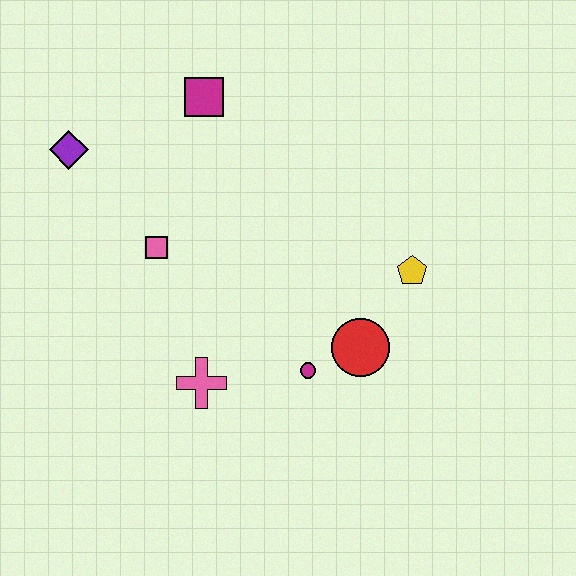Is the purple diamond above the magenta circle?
Yes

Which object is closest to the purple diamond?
The pink square is closest to the purple diamond.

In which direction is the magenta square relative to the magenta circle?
The magenta square is above the magenta circle.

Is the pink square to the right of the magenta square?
No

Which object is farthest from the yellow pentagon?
The purple diamond is farthest from the yellow pentagon.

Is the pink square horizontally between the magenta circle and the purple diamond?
Yes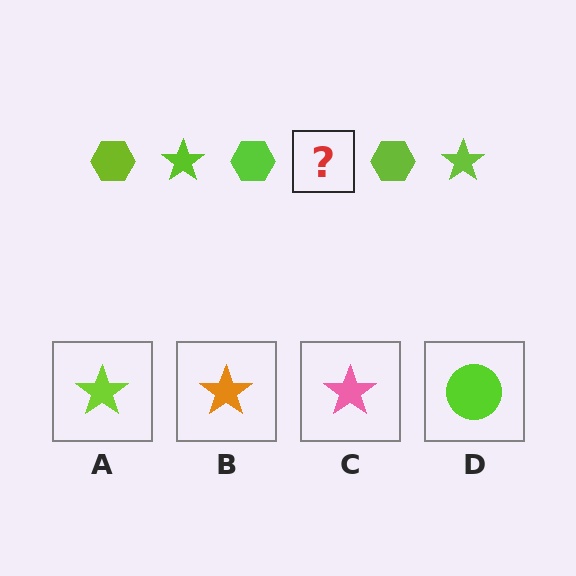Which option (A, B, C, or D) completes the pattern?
A.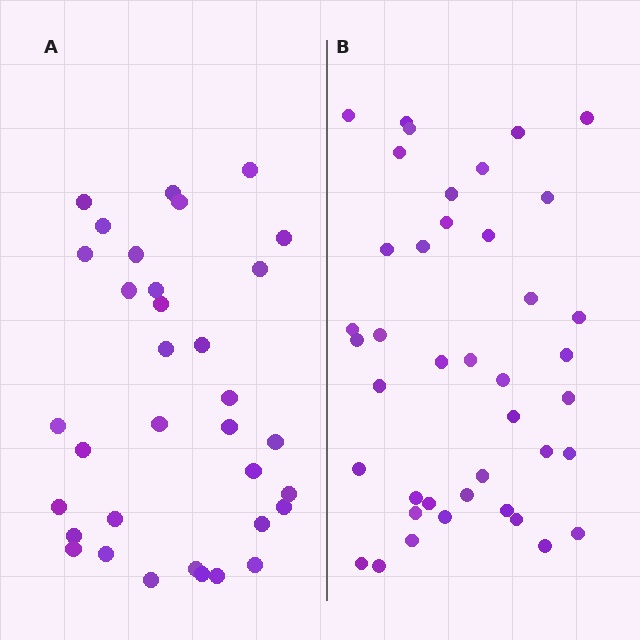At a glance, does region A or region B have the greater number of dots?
Region B (the right region) has more dots.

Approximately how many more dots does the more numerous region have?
Region B has roughly 8 or so more dots than region A.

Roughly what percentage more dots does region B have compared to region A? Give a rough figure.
About 20% more.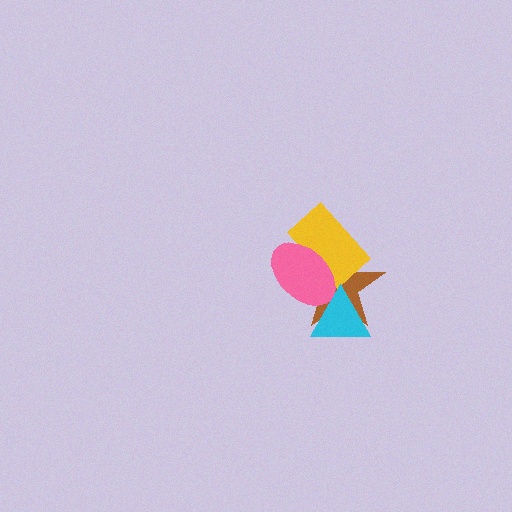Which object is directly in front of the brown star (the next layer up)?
The yellow rectangle is directly in front of the brown star.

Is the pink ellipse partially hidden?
No, no other shape covers it.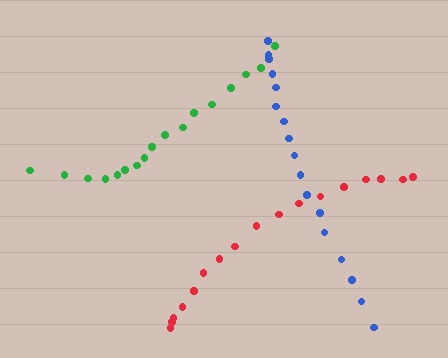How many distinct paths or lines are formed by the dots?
There are 3 distinct paths.